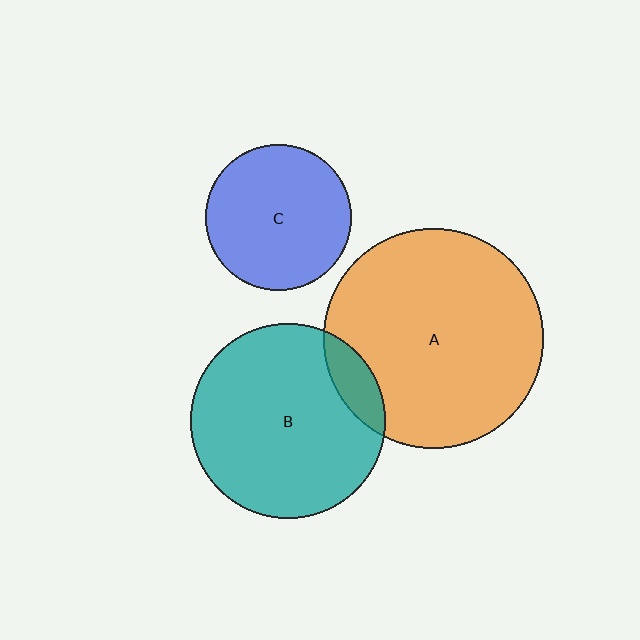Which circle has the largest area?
Circle A (orange).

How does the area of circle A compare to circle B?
Approximately 1.3 times.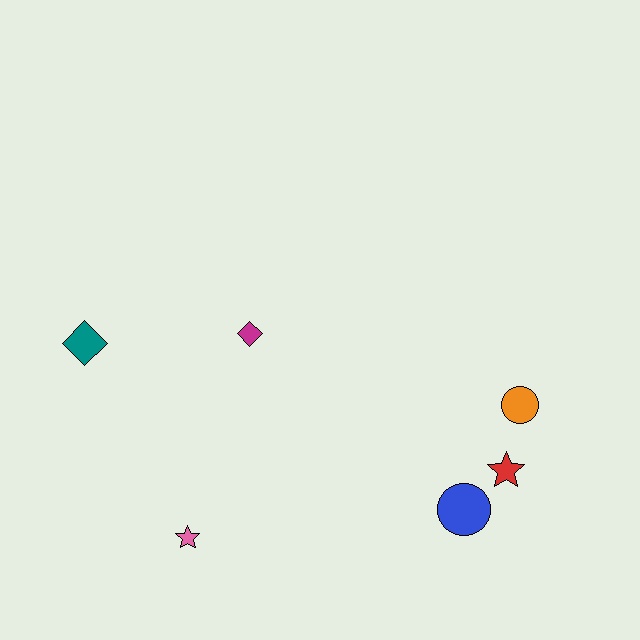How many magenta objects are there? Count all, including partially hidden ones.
There is 1 magenta object.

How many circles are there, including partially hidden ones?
There are 2 circles.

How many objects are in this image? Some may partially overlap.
There are 6 objects.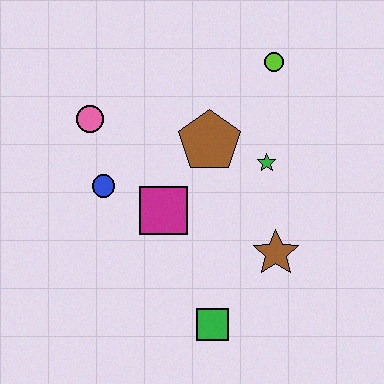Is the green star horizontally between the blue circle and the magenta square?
No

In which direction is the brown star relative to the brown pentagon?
The brown star is below the brown pentagon.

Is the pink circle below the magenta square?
No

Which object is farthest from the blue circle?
The lime circle is farthest from the blue circle.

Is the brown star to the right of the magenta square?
Yes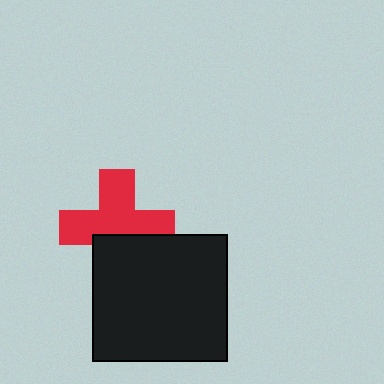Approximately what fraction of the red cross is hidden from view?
Roughly 35% of the red cross is hidden behind the black rectangle.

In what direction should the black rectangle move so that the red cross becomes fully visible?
The black rectangle should move down. That is the shortest direction to clear the overlap and leave the red cross fully visible.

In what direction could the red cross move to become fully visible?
The red cross could move up. That would shift it out from behind the black rectangle entirely.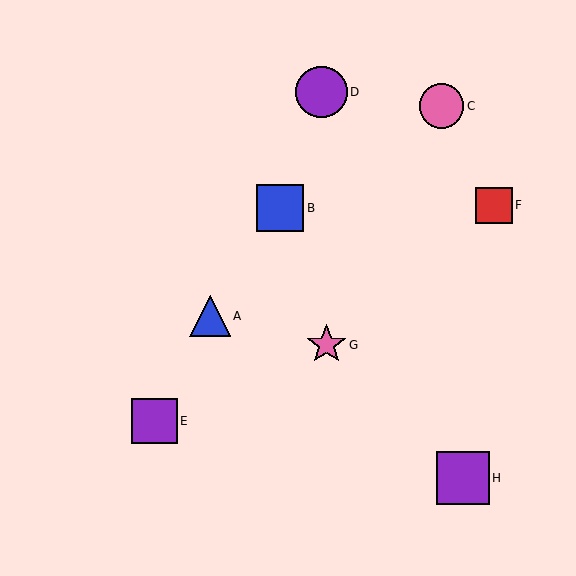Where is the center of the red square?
The center of the red square is at (494, 205).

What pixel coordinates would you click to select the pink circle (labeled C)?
Click at (442, 106) to select the pink circle C.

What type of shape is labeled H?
Shape H is a purple square.